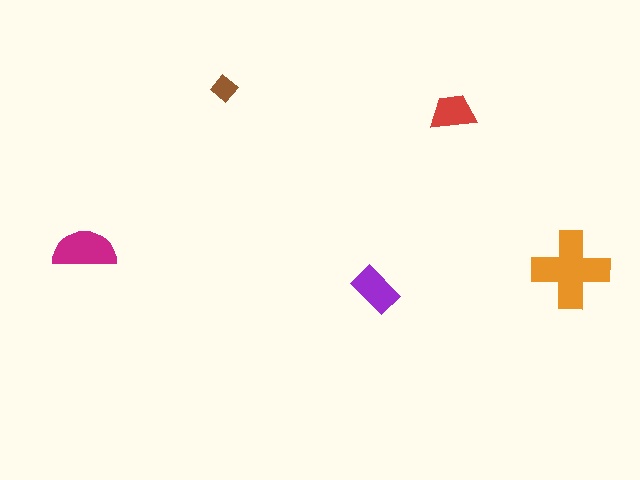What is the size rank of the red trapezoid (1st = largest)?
4th.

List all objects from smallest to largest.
The brown diamond, the red trapezoid, the purple rectangle, the magenta semicircle, the orange cross.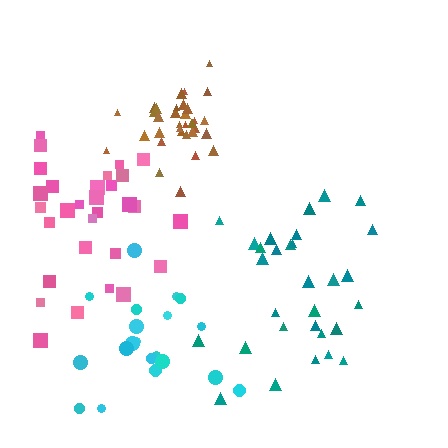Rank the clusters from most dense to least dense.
brown, pink, cyan, teal.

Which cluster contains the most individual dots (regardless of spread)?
Brown (35).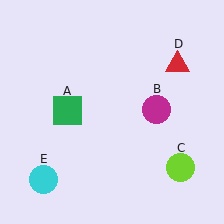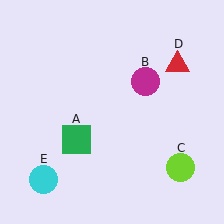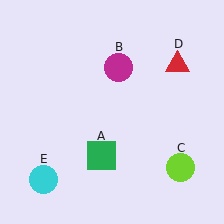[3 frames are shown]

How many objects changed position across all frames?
2 objects changed position: green square (object A), magenta circle (object B).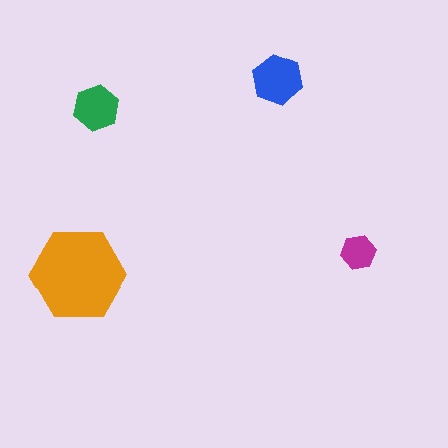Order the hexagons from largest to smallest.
the orange one, the blue one, the green one, the magenta one.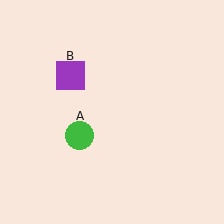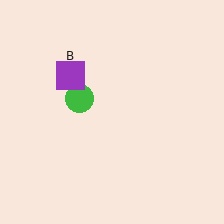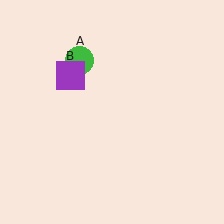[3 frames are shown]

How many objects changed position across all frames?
1 object changed position: green circle (object A).